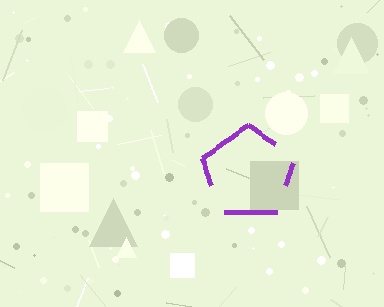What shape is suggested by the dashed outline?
The dashed outline suggests a pentagon.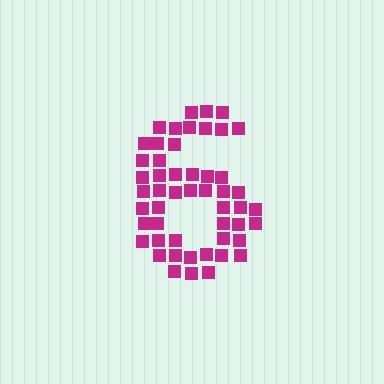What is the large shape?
The large shape is the digit 6.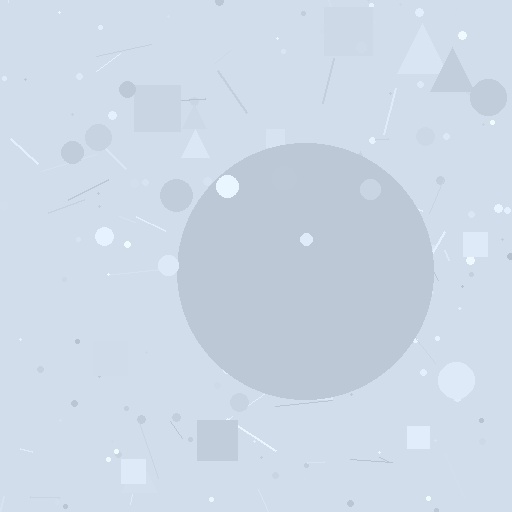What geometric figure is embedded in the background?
A circle is embedded in the background.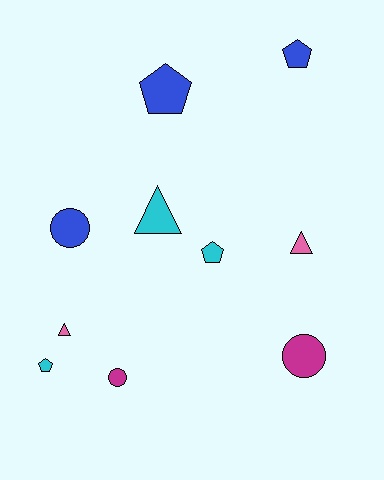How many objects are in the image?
There are 10 objects.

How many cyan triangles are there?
There is 1 cyan triangle.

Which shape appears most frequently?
Pentagon, with 4 objects.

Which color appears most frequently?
Blue, with 3 objects.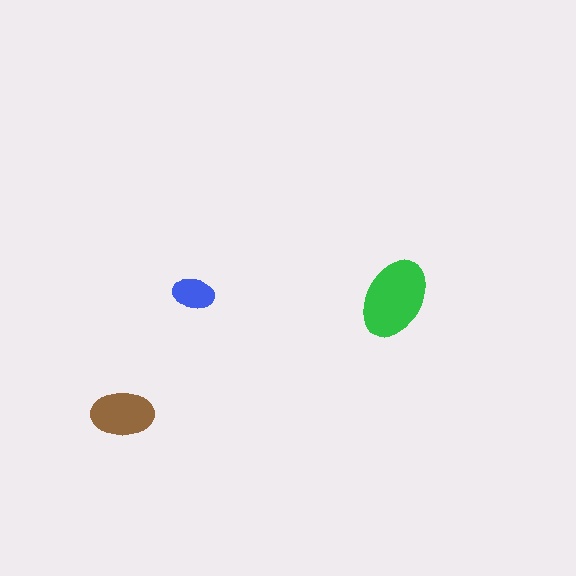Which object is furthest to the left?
The brown ellipse is leftmost.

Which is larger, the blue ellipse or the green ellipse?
The green one.